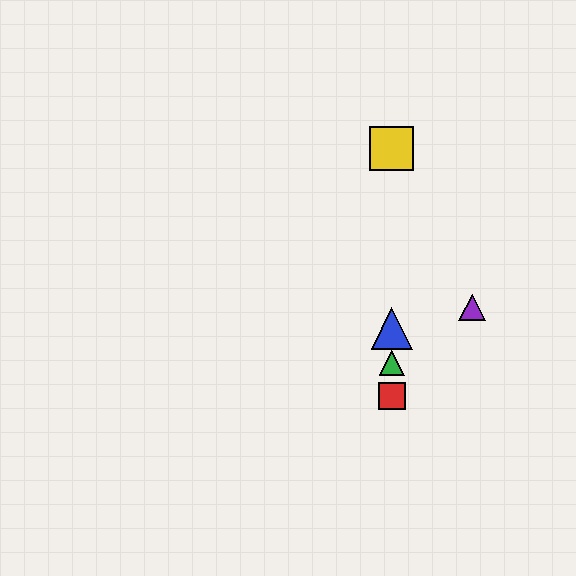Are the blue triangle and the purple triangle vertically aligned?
No, the blue triangle is at x≈392 and the purple triangle is at x≈472.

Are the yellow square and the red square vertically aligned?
Yes, both are at x≈392.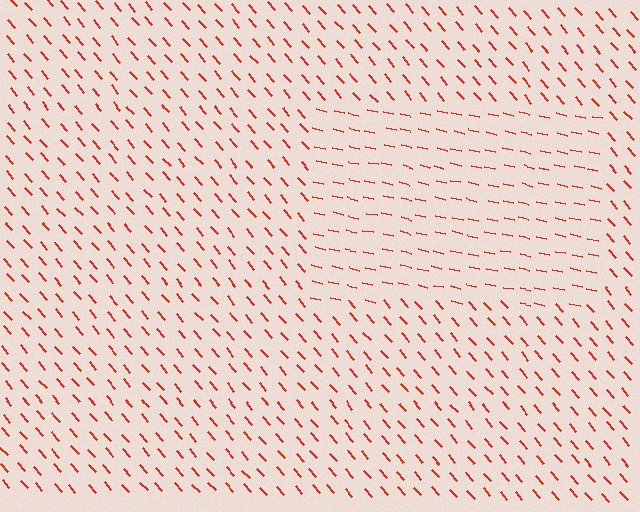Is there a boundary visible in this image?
Yes, there is a texture boundary formed by a change in line orientation.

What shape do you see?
I see a rectangle.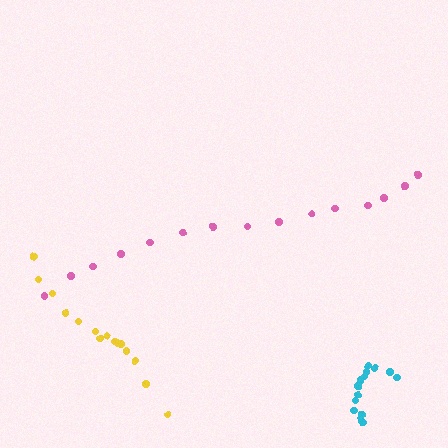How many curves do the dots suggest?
There are 3 distinct paths.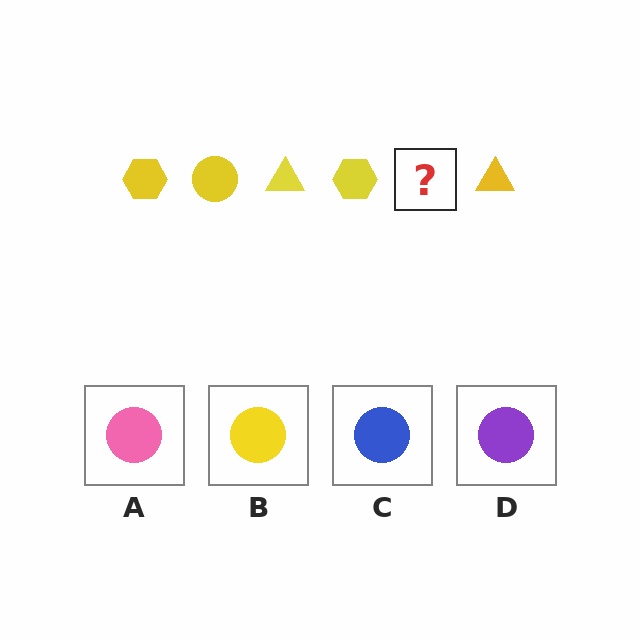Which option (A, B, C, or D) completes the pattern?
B.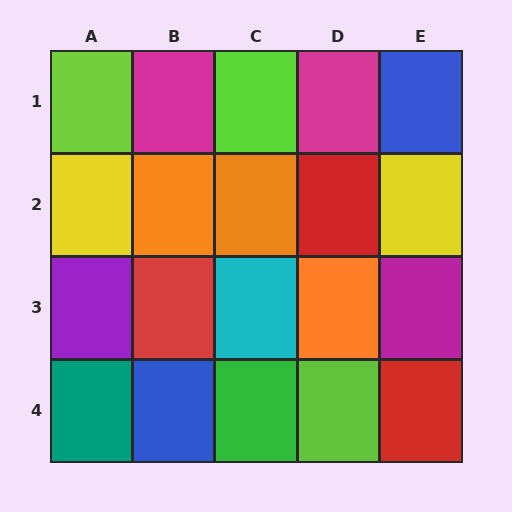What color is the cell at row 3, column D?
Orange.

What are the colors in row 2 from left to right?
Yellow, orange, orange, red, yellow.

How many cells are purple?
1 cell is purple.